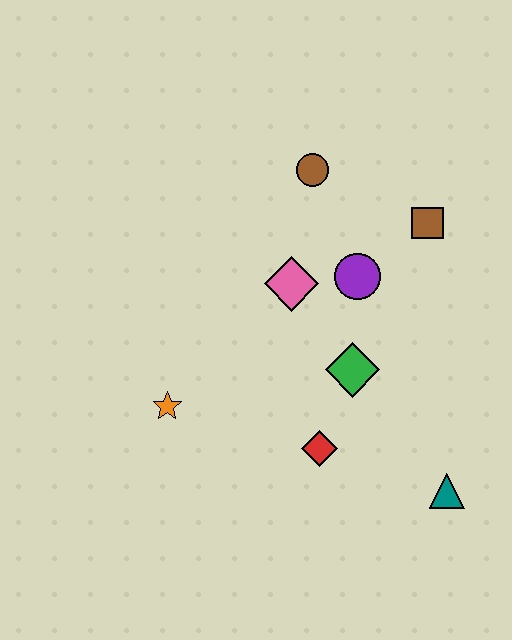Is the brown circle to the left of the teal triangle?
Yes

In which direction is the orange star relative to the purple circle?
The orange star is to the left of the purple circle.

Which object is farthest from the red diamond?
The brown circle is farthest from the red diamond.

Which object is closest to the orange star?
The red diamond is closest to the orange star.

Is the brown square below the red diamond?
No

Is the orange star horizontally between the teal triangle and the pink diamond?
No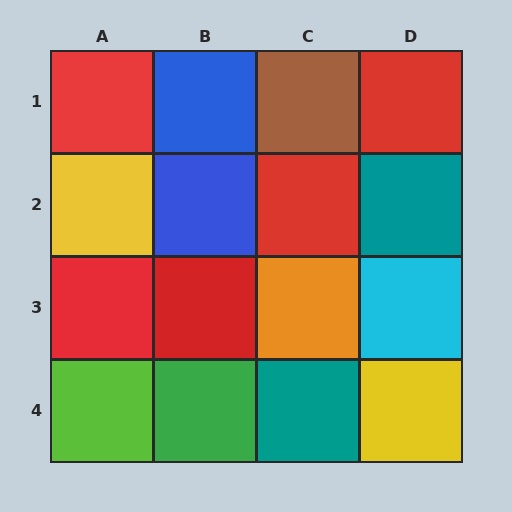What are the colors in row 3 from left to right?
Red, red, orange, cyan.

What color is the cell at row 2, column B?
Blue.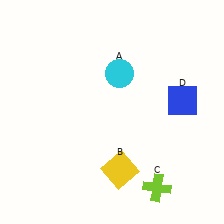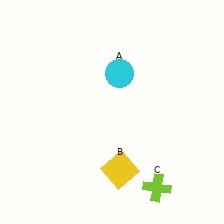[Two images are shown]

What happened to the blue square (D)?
The blue square (D) was removed in Image 2. It was in the top-right area of Image 1.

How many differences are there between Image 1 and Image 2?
There is 1 difference between the two images.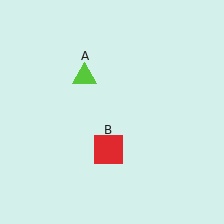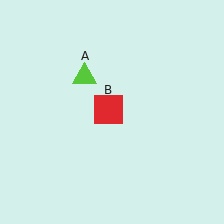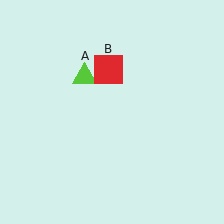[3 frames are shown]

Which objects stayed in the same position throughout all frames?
Lime triangle (object A) remained stationary.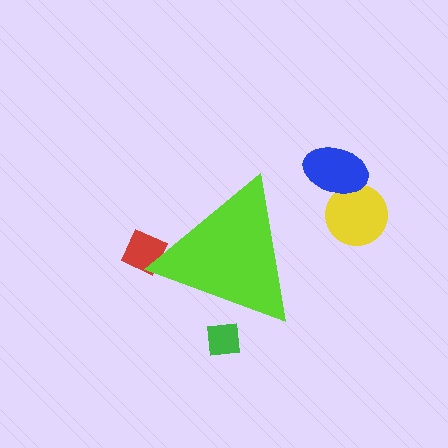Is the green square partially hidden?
Yes, the green square is partially hidden behind the lime triangle.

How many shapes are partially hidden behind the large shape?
2 shapes are partially hidden.